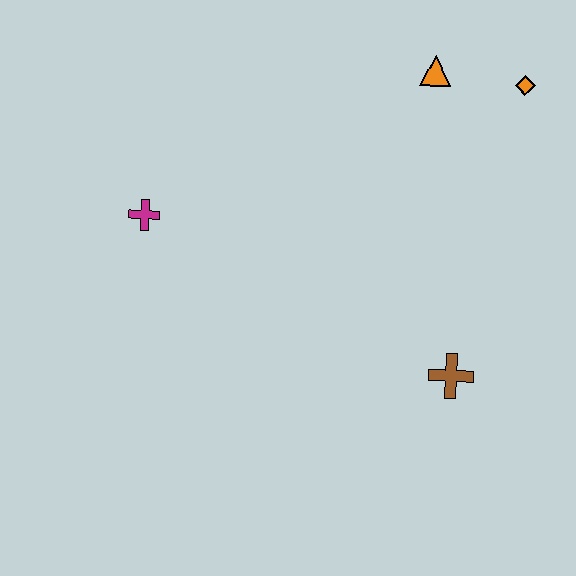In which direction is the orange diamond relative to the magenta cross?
The orange diamond is to the right of the magenta cross.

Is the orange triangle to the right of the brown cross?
No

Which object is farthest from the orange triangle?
The magenta cross is farthest from the orange triangle.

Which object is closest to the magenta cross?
The orange triangle is closest to the magenta cross.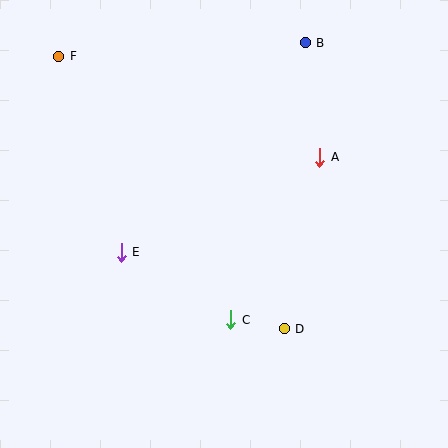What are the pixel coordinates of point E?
Point E is at (121, 252).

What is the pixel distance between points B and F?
The distance between B and F is 247 pixels.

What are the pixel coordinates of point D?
Point D is at (284, 329).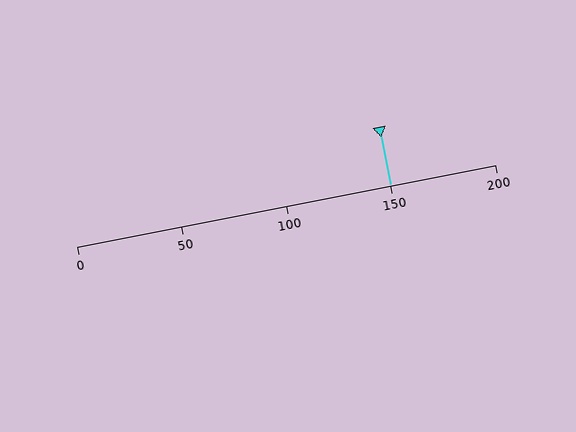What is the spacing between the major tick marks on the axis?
The major ticks are spaced 50 apart.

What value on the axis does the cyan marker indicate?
The marker indicates approximately 150.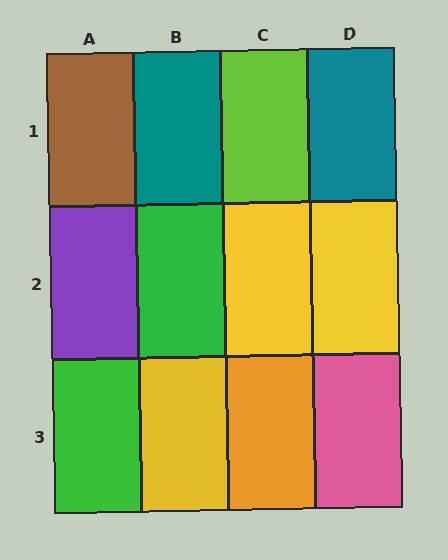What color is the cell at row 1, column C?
Lime.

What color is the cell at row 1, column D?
Teal.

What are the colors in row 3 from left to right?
Green, yellow, orange, pink.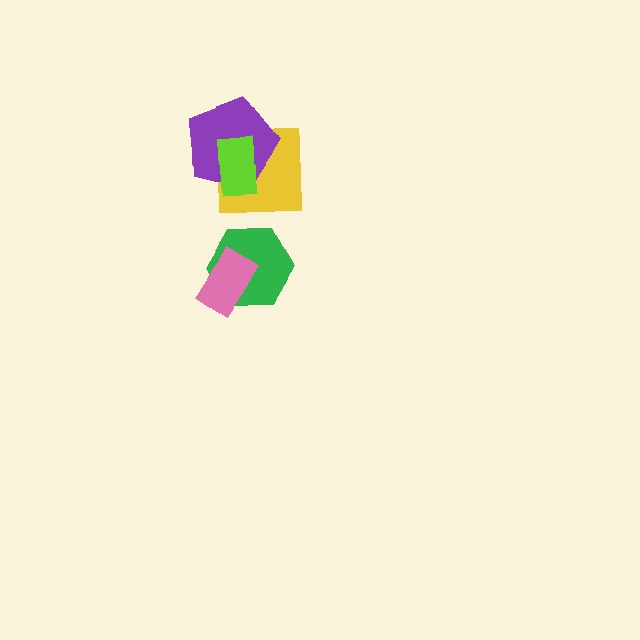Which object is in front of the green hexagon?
The pink rectangle is in front of the green hexagon.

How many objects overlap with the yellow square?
2 objects overlap with the yellow square.